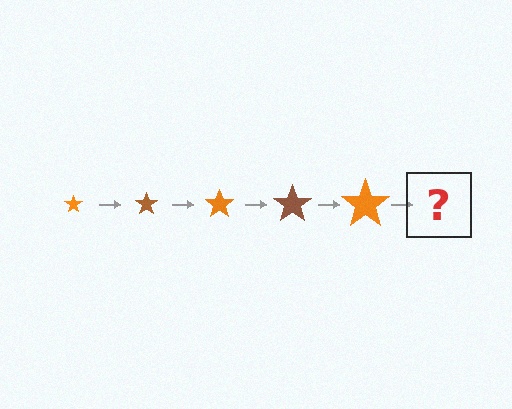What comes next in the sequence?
The next element should be a brown star, larger than the previous one.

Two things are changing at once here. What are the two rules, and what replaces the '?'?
The two rules are that the star grows larger each step and the color cycles through orange and brown. The '?' should be a brown star, larger than the previous one.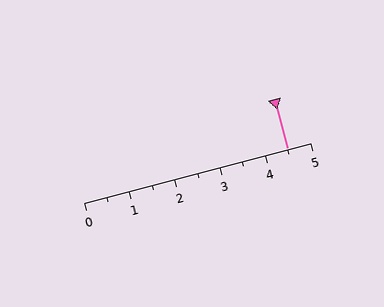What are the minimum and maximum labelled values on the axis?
The axis runs from 0 to 5.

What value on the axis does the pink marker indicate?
The marker indicates approximately 4.5.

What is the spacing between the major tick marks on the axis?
The major ticks are spaced 1 apart.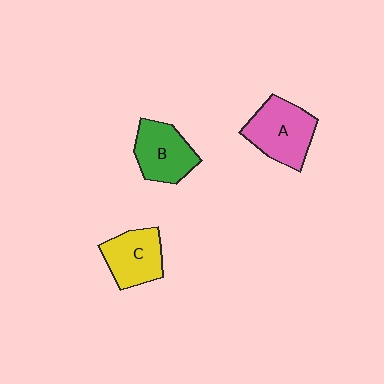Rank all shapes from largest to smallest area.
From largest to smallest: A (pink), B (green), C (yellow).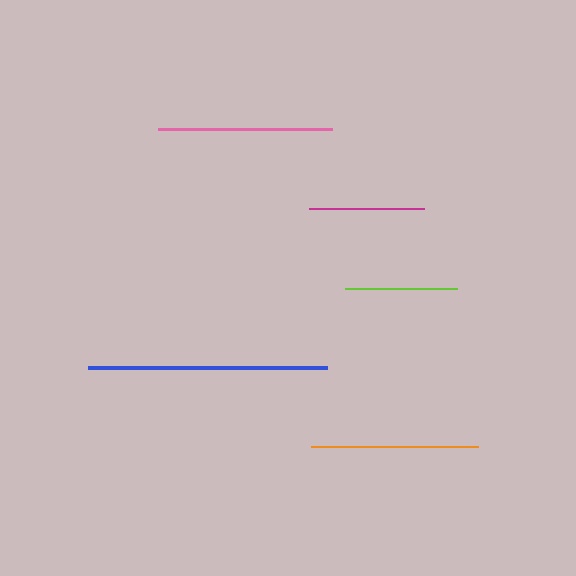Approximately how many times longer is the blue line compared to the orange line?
The blue line is approximately 1.4 times the length of the orange line.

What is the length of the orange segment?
The orange segment is approximately 167 pixels long.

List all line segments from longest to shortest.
From longest to shortest: blue, pink, orange, magenta, lime.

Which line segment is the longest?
The blue line is the longest at approximately 239 pixels.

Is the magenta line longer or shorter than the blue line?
The blue line is longer than the magenta line.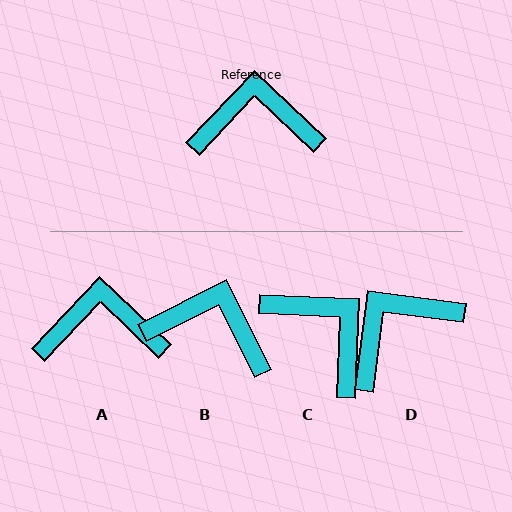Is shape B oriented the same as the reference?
No, it is off by about 20 degrees.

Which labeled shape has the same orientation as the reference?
A.